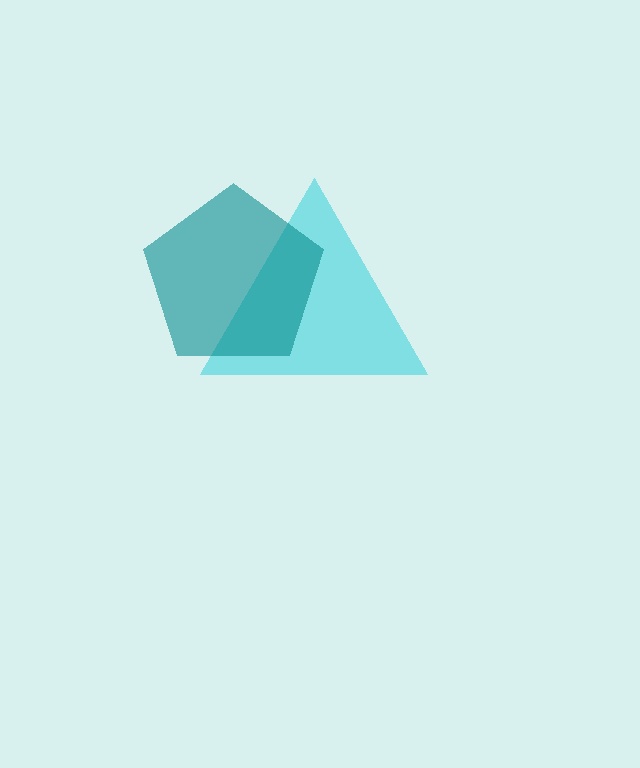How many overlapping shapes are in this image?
There are 2 overlapping shapes in the image.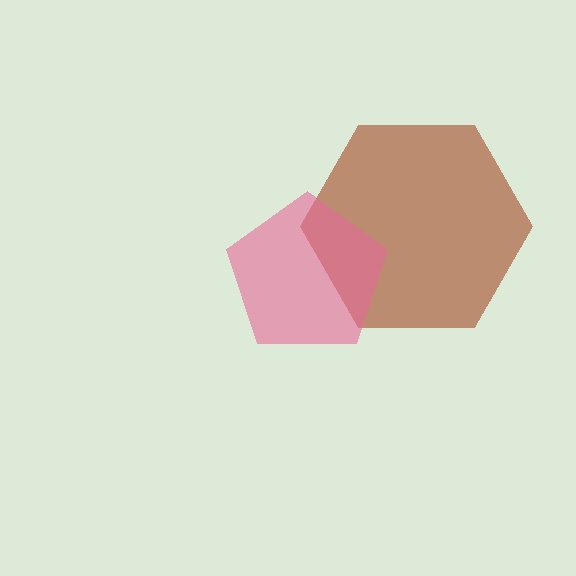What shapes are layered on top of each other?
The layered shapes are: a brown hexagon, a pink pentagon.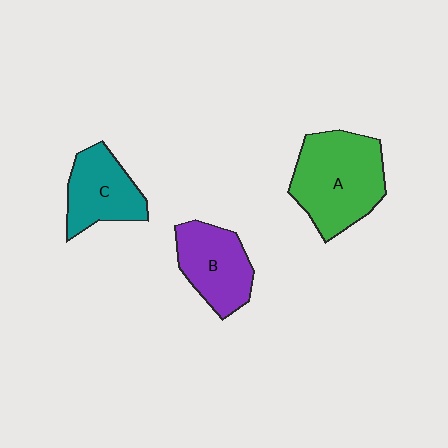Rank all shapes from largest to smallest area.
From largest to smallest: A (green), B (purple), C (teal).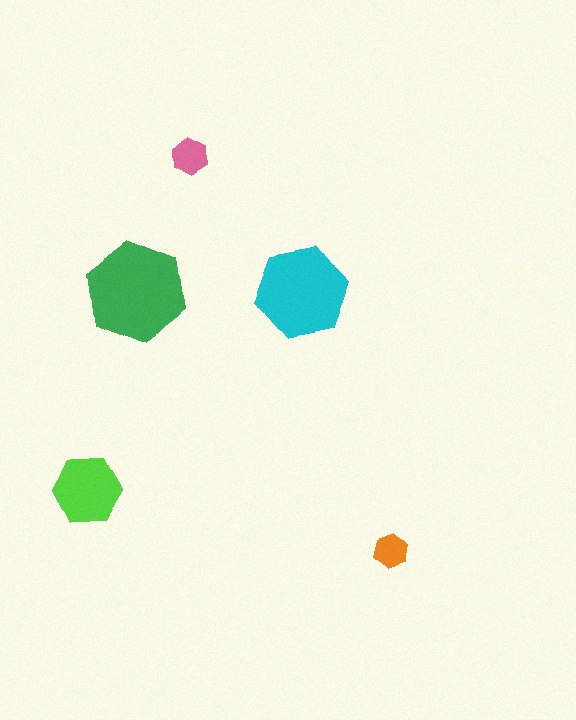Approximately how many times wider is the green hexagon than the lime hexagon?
About 1.5 times wider.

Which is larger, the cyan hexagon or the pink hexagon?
The cyan one.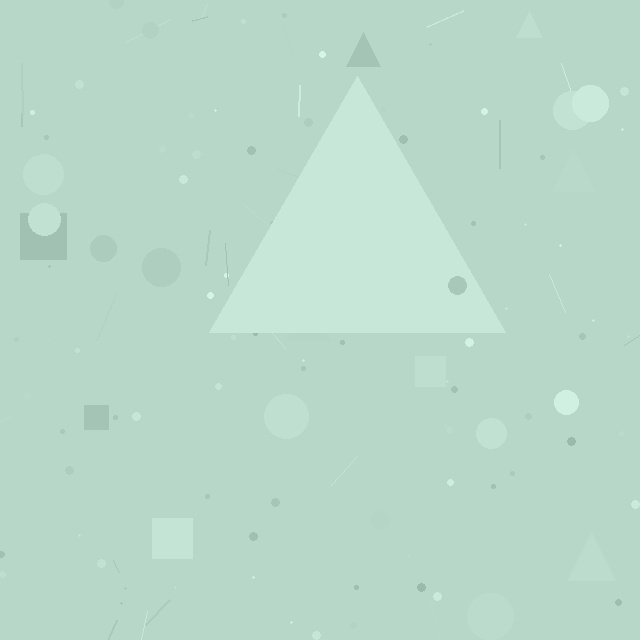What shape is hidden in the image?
A triangle is hidden in the image.